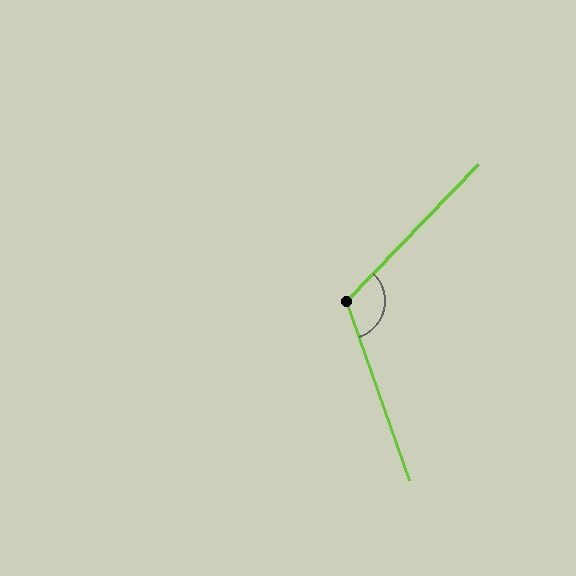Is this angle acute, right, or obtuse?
It is obtuse.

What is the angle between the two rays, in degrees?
Approximately 117 degrees.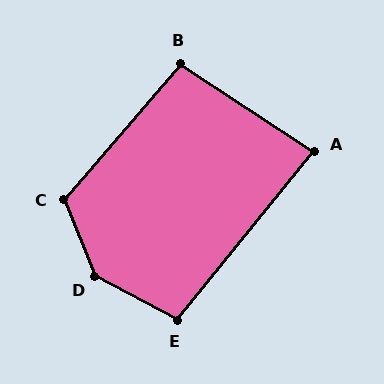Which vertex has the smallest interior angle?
A, at approximately 84 degrees.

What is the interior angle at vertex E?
Approximately 101 degrees (obtuse).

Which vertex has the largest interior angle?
D, at approximately 140 degrees.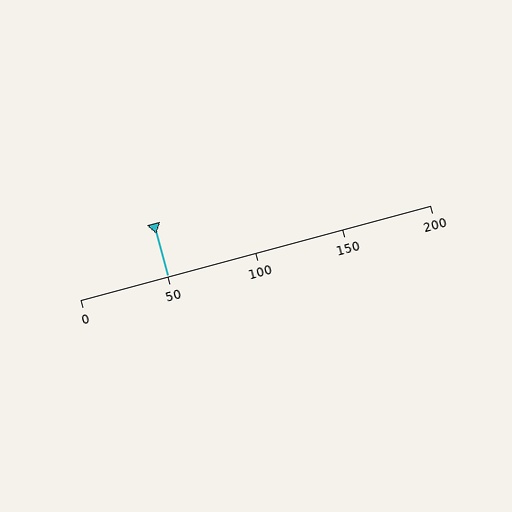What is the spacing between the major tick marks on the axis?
The major ticks are spaced 50 apart.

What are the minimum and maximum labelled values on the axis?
The axis runs from 0 to 200.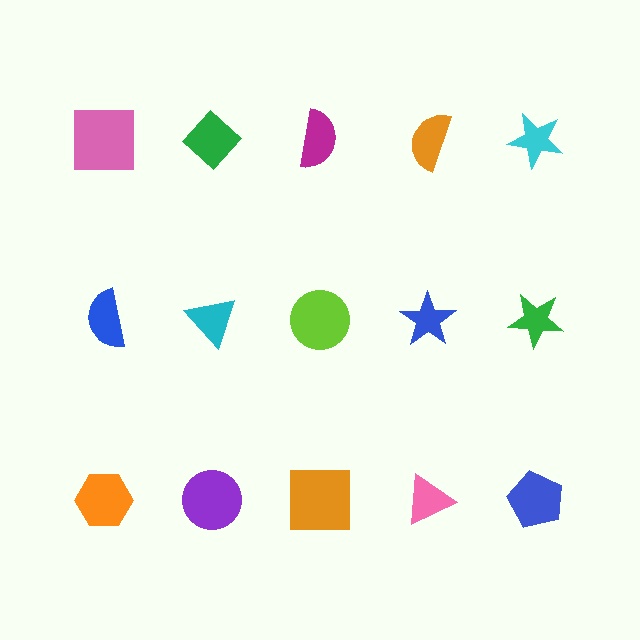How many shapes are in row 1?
5 shapes.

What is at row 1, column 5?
A cyan star.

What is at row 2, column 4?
A blue star.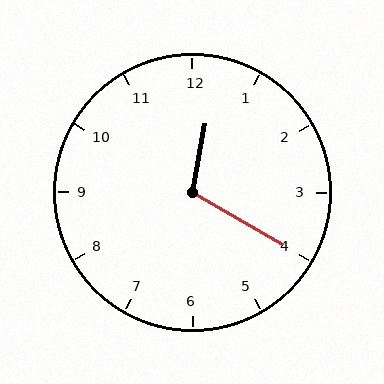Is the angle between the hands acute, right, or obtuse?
It is obtuse.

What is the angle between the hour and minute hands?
Approximately 110 degrees.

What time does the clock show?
12:20.